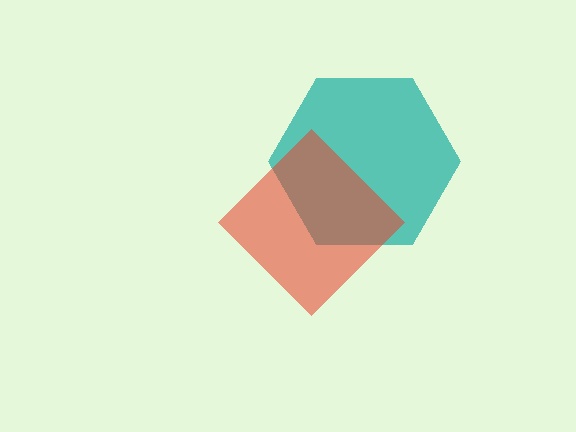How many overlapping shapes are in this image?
There are 2 overlapping shapes in the image.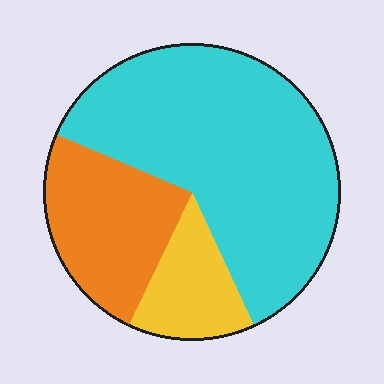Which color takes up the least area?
Yellow, at roughly 15%.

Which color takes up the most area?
Cyan, at roughly 60%.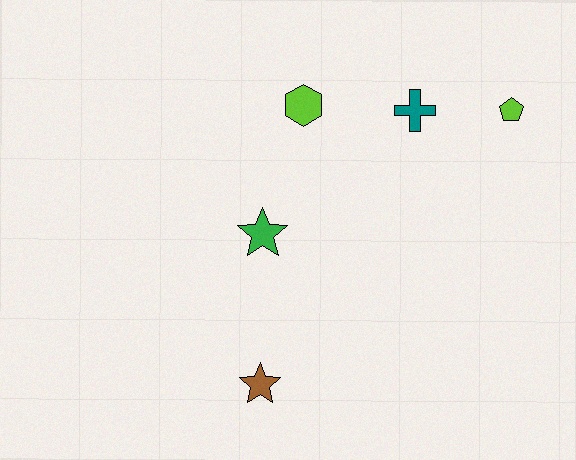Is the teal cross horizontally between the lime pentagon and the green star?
Yes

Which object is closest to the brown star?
The green star is closest to the brown star.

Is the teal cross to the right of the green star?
Yes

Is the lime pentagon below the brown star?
No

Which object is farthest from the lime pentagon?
The brown star is farthest from the lime pentagon.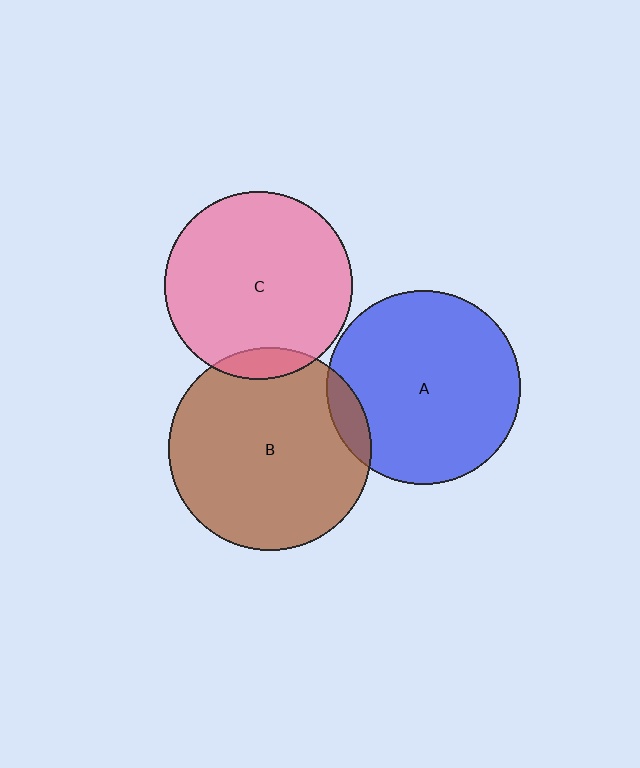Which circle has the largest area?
Circle B (brown).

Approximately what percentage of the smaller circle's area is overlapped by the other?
Approximately 10%.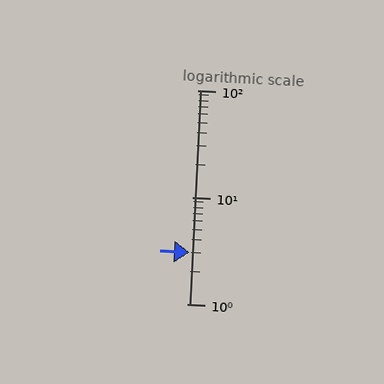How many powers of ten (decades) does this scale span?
The scale spans 2 decades, from 1 to 100.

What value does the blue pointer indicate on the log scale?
The pointer indicates approximately 3.